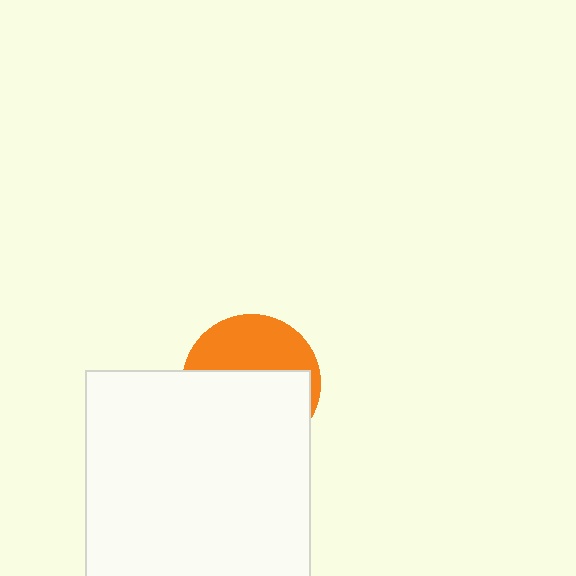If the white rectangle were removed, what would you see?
You would see the complete orange circle.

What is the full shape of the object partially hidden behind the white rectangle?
The partially hidden object is an orange circle.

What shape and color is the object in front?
The object in front is a white rectangle.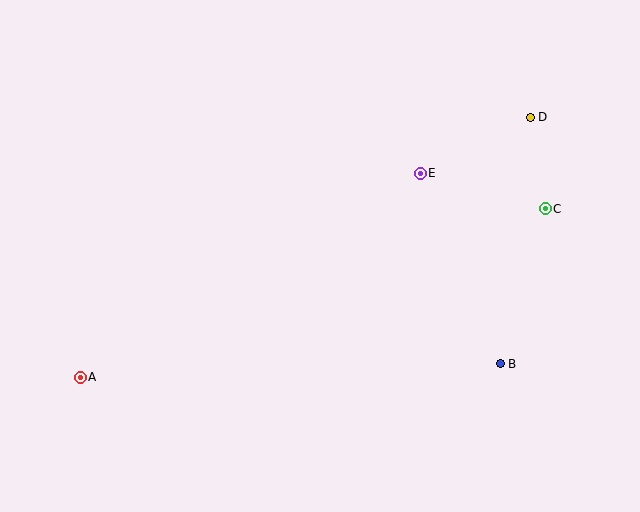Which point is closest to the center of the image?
Point E at (420, 173) is closest to the center.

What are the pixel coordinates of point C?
Point C is at (545, 209).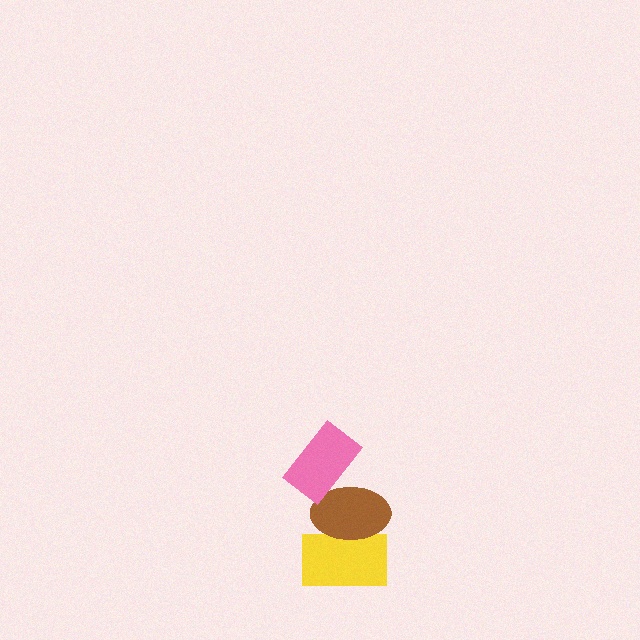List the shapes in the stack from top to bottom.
From top to bottom: the pink rectangle, the brown ellipse, the yellow rectangle.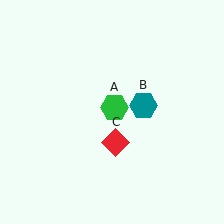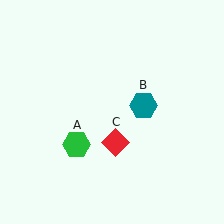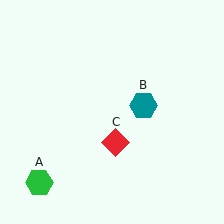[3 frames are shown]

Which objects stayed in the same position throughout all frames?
Teal hexagon (object B) and red diamond (object C) remained stationary.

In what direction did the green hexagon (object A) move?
The green hexagon (object A) moved down and to the left.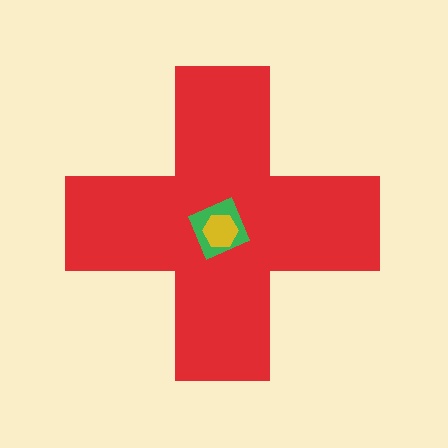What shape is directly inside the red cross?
The green square.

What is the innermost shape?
The yellow hexagon.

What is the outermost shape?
The red cross.